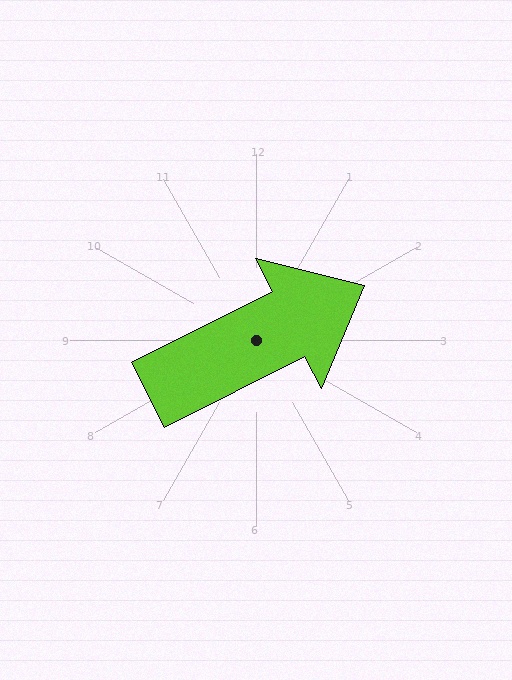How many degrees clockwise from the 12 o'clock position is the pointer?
Approximately 63 degrees.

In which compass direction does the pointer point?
Northeast.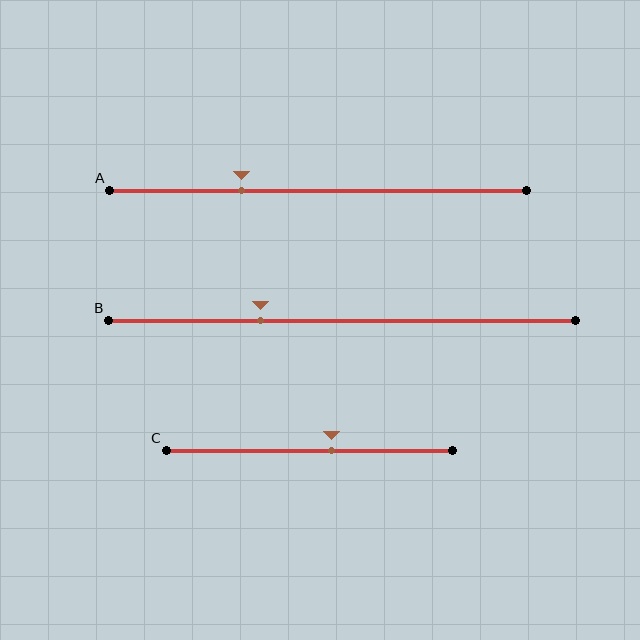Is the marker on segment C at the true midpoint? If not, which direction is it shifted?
No, the marker on segment C is shifted to the right by about 8% of the segment length.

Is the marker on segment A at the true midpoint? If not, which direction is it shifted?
No, the marker on segment A is shifted to the left by about 18% of the segment length.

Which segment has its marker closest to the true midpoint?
Segment C has its marker closest to the true midpoint.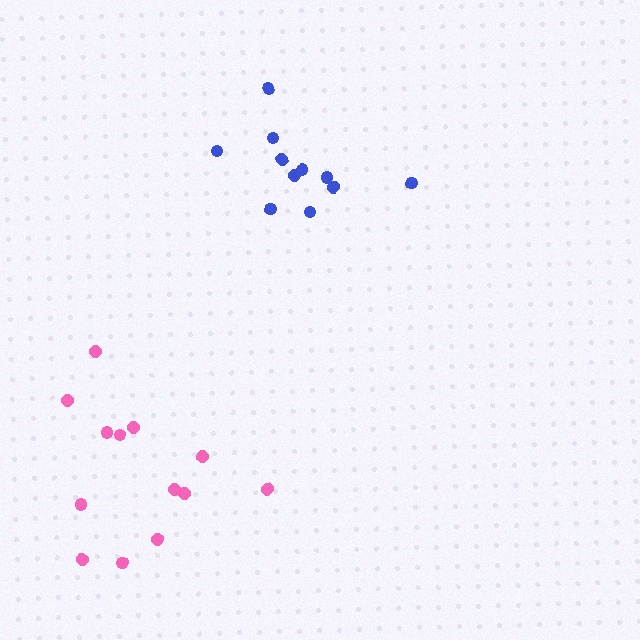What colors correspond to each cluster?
The clusters are colored: blue, pink.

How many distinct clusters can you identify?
There are 2 distinct clusters.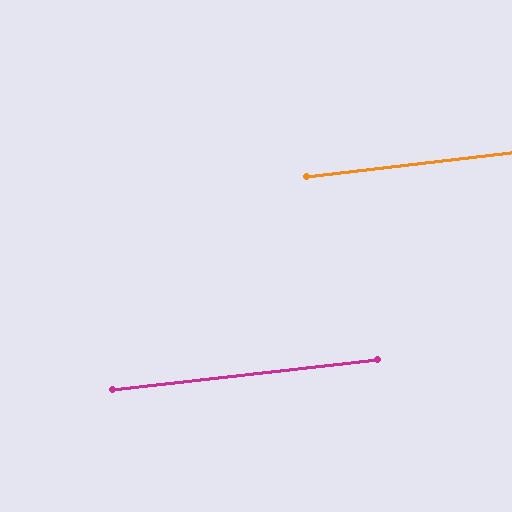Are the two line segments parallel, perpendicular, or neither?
Parallel — their directions differ by only 0.3°.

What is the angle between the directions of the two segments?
Approximately 0 degrees.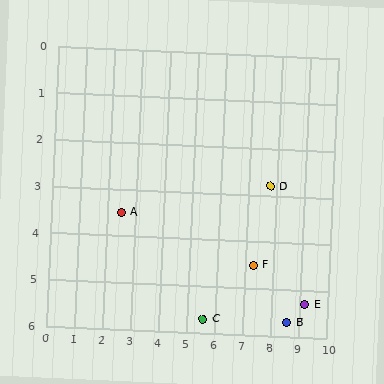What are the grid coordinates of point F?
Point F is at approximately (7.3, 4.5).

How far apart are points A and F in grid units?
Points A and F are about 4.9 grid units apart.